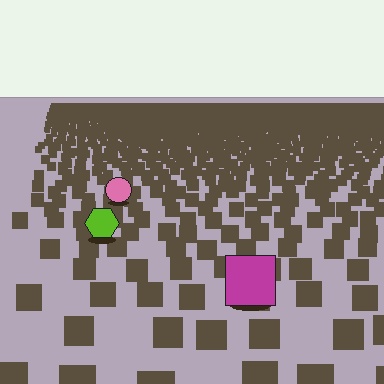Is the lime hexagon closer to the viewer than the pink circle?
Yes. The lime hexagon is closer — you can tell from the texture gradient: the ground texture is coarser near it.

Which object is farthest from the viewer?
The pink circle is farthest from the viewer. It appears smaller and the ground texture around it is denser.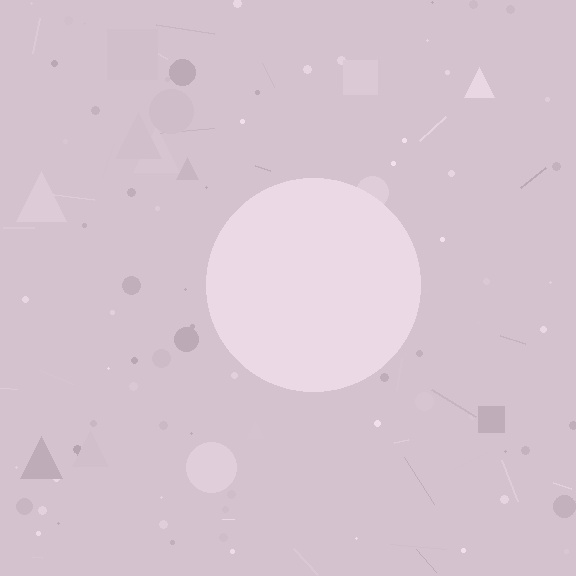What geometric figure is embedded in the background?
A circle is embedded in the background.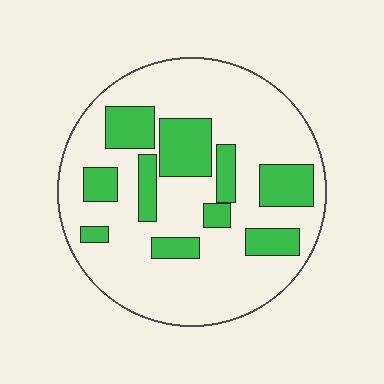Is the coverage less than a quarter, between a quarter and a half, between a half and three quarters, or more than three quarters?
Between a quarter and a half.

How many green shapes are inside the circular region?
10.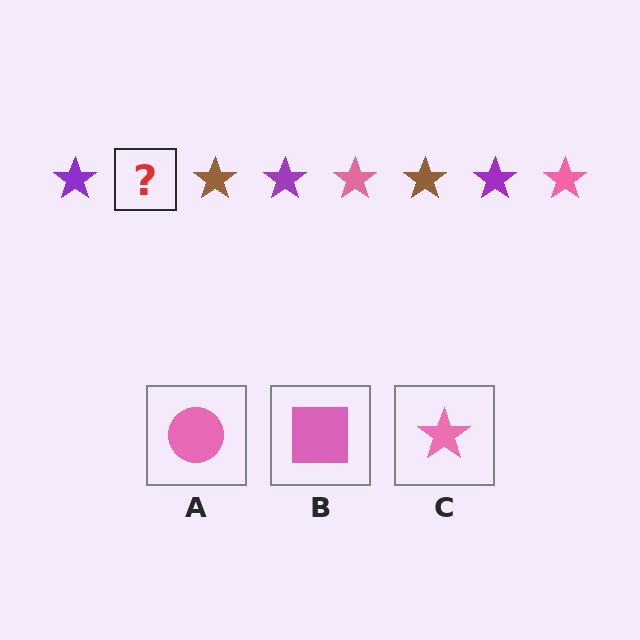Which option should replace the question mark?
Option C.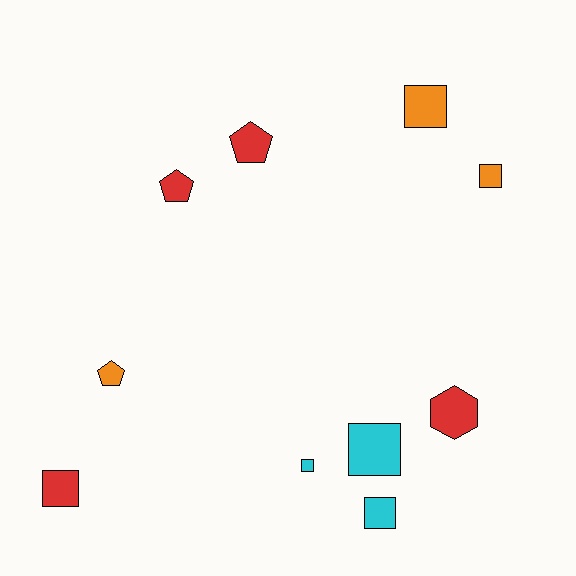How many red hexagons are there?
There is 1 red hexagon.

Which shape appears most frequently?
Square, with 6 objects.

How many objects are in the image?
There are 10 objects.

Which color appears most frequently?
Red, with 4 objects.